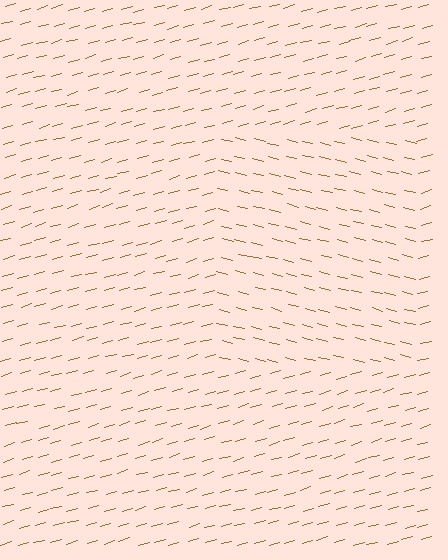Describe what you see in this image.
The image is filled with small brown line segments. A rectangle region in the image has lines oriented differently from the surrounding lines, creating a visible texture boundary.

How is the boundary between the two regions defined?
The boundary is defined purely by a change in line orientation (approximately 30 degrees difference). All lines are the same color and thickness.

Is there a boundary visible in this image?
Yes, there is a texture boundary formed by a change in line orientation.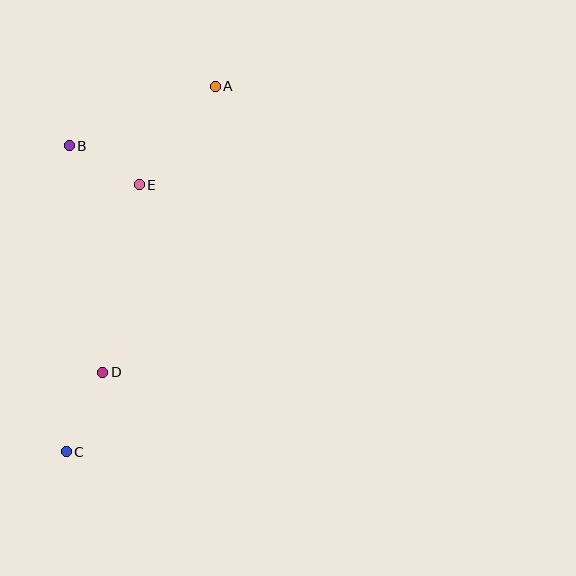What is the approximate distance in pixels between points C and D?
The distance between C and D is approximately 87 pixels.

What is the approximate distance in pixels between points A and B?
The distance between A and B is approximately 158 pixels.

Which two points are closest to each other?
Points B and E are closest to each other.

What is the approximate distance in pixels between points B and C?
The distance between B and C is approximately 306 pixels.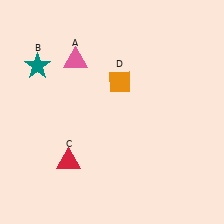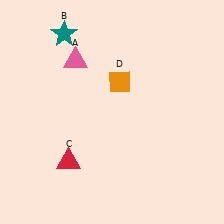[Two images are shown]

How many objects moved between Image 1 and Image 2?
1 object moved between the two images.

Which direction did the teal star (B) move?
The teal star (B) moved up.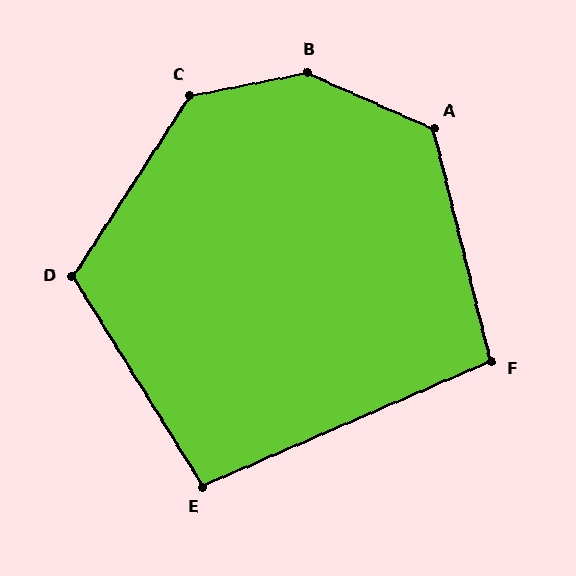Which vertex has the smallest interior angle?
E, at approximately 99 degrees.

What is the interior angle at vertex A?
Approximately 128 degrees (obtuse).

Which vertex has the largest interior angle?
B, at approximately 145 degrees.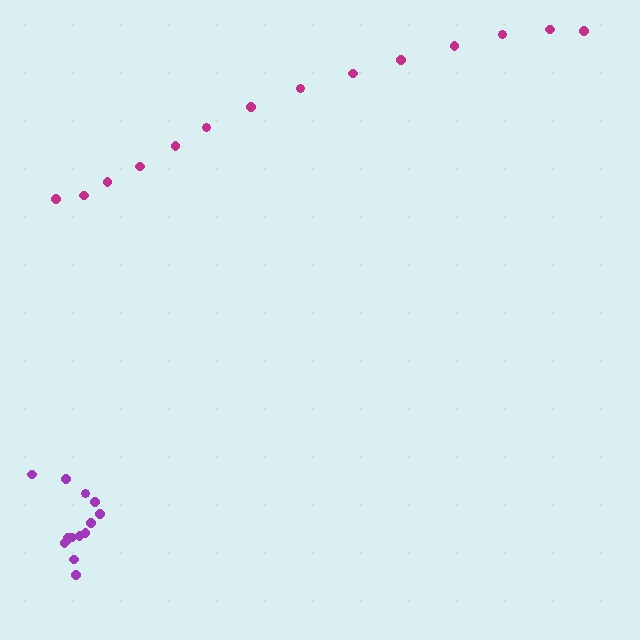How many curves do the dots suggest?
There are 2 distinct paths.